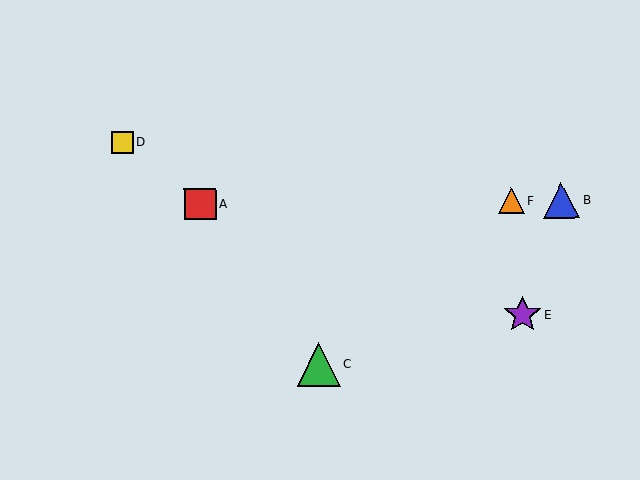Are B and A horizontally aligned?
Yes, both are at y≈200.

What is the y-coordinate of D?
Object D is at y≈142.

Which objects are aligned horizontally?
Objects A, B, F are aligned horizontally.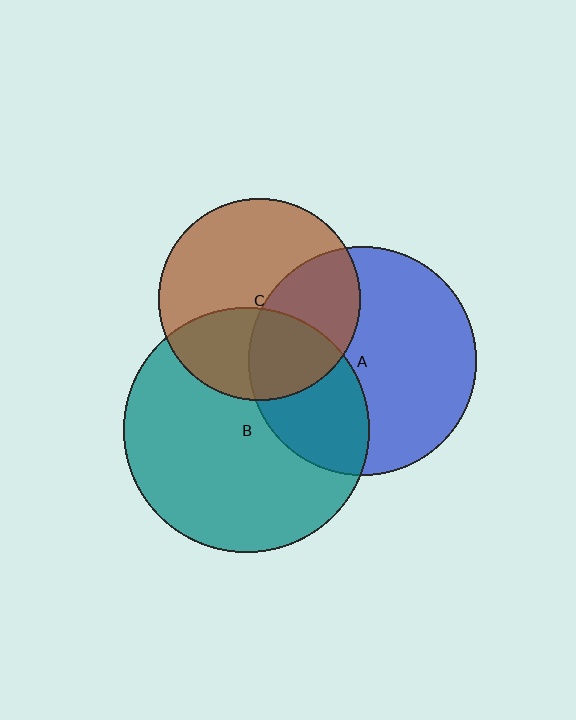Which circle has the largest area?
Circle B (teal).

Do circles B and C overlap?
Yes.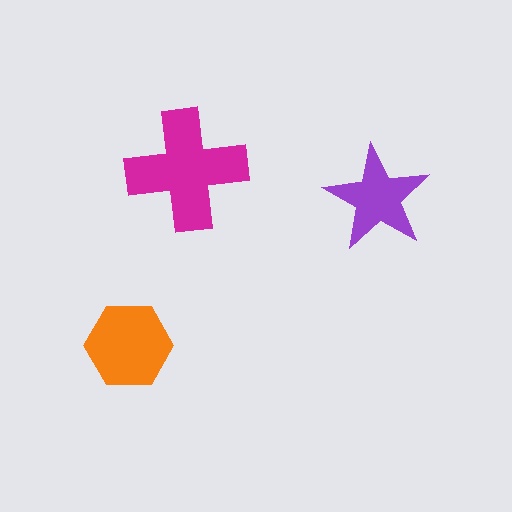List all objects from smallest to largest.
The purple star, the orange hexagon, the magenta cross.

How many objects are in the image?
There are 3 objects in the image.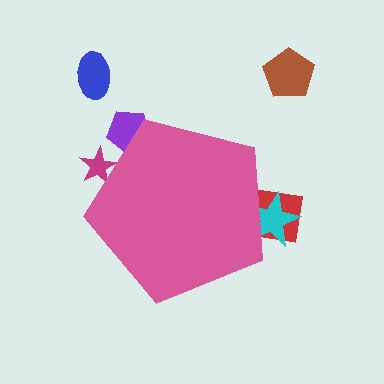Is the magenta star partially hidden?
Yes, the magenta star is partially hidden behind the pink pentagon.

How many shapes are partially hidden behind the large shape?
4 shapes are partially hidden.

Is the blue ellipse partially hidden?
No, the blue ellipse is fully visible.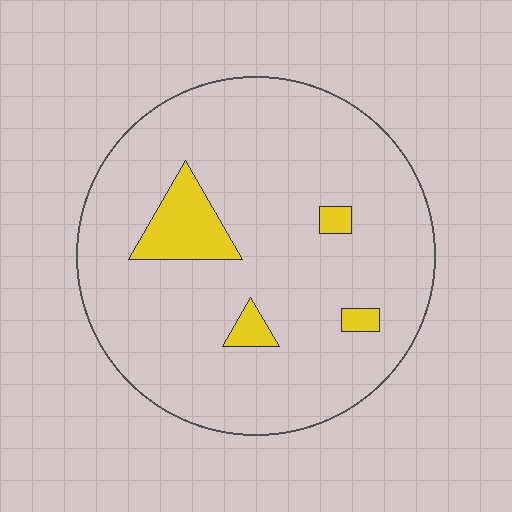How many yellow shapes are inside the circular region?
4.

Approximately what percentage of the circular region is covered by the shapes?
Approximately 10%.